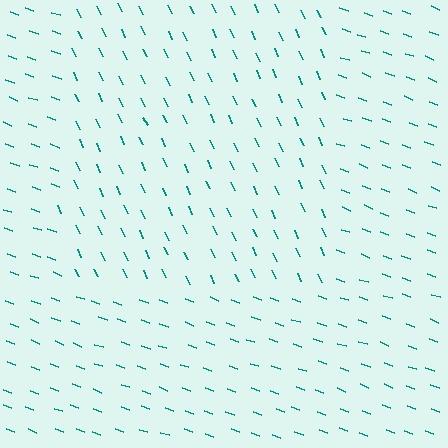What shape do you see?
I see a rectangle.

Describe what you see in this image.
The image is filled with small teal line segments. A rectangle region in the image has lines oriented differently from the surrounding lines, creating a visible texture boundary.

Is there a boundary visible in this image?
Yes, there is a texture boundary formed by a change in line orientation.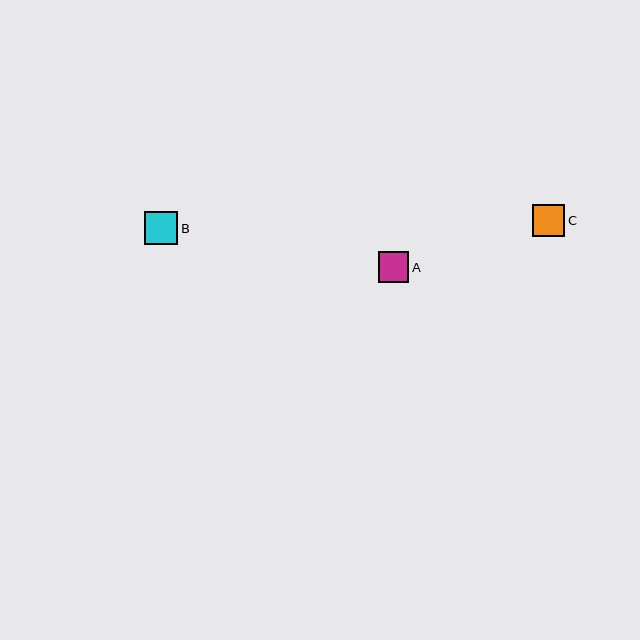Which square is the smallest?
Square A is the smallest with a size of approximately 30 pixels.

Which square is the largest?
Square B is the largest with a size of approximately 33 pixels.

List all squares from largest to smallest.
From largest to smallest: B, C, A.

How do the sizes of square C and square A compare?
Square C and square A are approximately the same size.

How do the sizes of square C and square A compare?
Square C and square A are approximately the same size.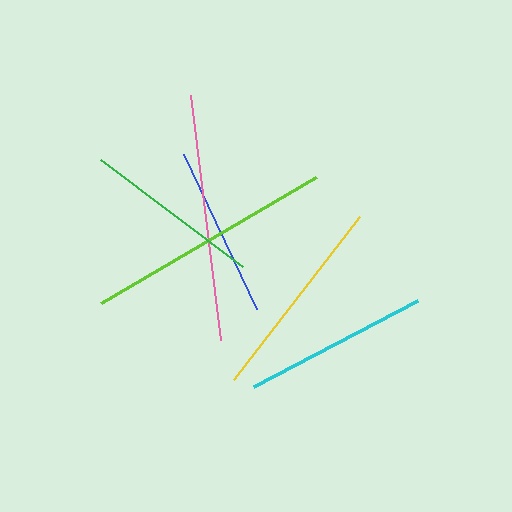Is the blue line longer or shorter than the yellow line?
The yellow line is longer than the blue line.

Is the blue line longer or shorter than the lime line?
The lime line is longer than the blue line.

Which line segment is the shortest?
The blue line is the shortest at approximately 171 pixels.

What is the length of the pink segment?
The pink segment is approximately 246 pixels long.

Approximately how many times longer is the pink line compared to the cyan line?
The pink line is approximately 1.3 times the length of the cyan line.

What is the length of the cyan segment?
The cyan segment is approximately 185 pixels long.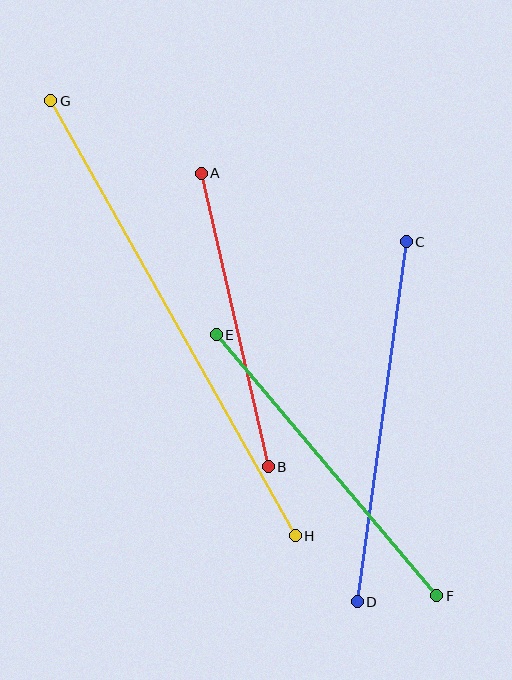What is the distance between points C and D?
The distance is approximately 364 pixels.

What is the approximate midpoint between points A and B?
The midpoint is at approximately (235, 320) pixels.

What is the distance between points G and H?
The distance is approximately 499 pixels.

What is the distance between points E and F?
The distance is approximately 342 pixels.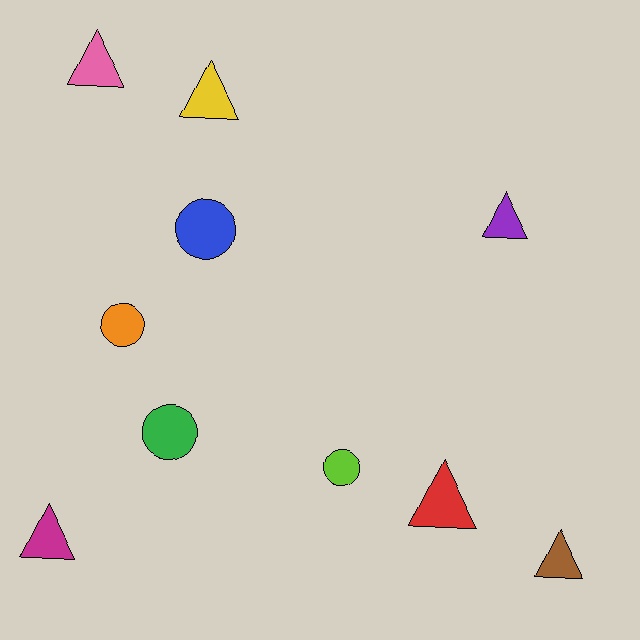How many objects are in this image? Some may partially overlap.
There are 10 objects.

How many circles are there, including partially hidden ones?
There are 4 circles.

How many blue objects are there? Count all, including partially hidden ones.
There is 1 blue object.